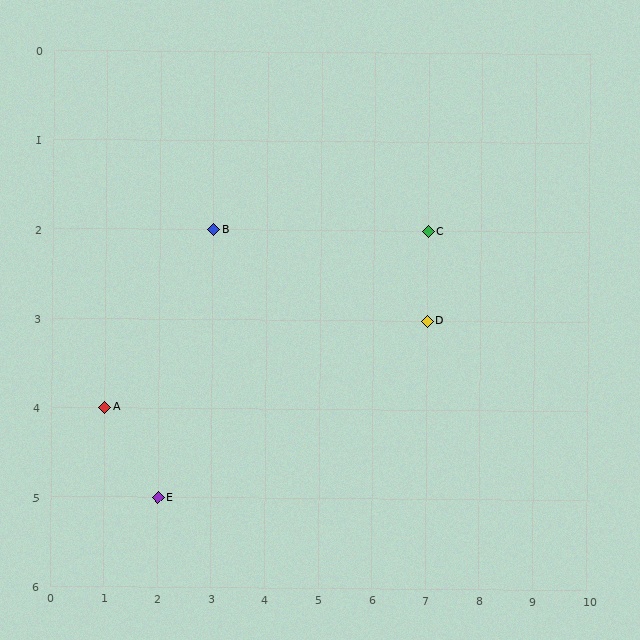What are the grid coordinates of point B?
Point B is at grid coordinates (3, 2).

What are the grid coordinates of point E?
Point E is at grid coordinates (2, 5).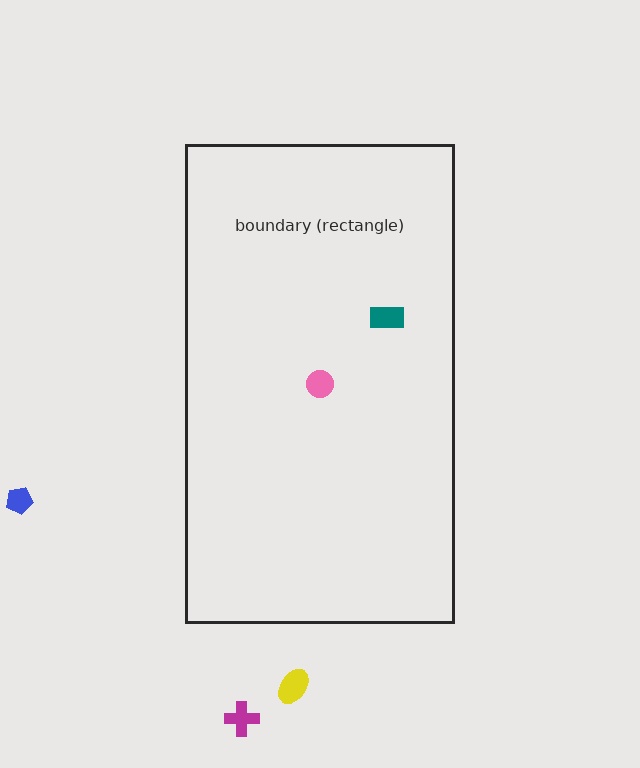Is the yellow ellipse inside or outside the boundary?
Outside.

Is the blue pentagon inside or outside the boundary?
Outside.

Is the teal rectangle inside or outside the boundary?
Inside.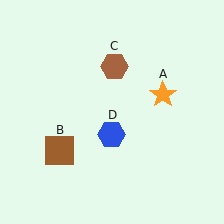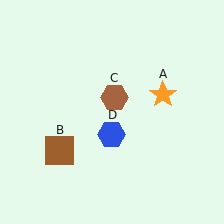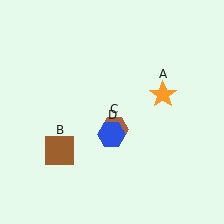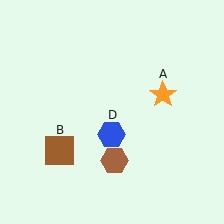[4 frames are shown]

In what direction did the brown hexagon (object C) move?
The brown hexagon (object C) moved down.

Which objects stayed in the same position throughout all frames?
Orange star (object A) and brown square (object B) and blue hexagon (object D) remained stationary.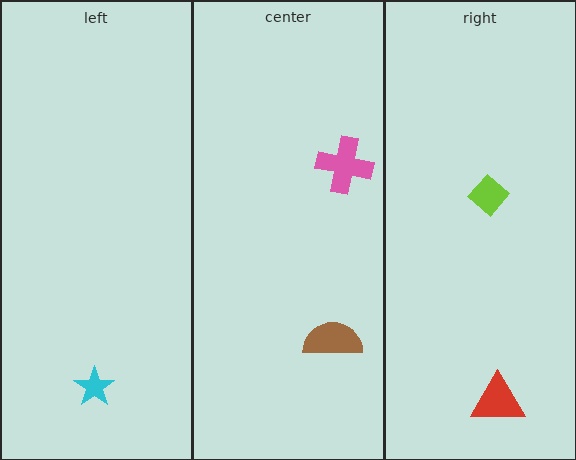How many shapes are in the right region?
2.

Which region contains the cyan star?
The left region.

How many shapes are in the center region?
2.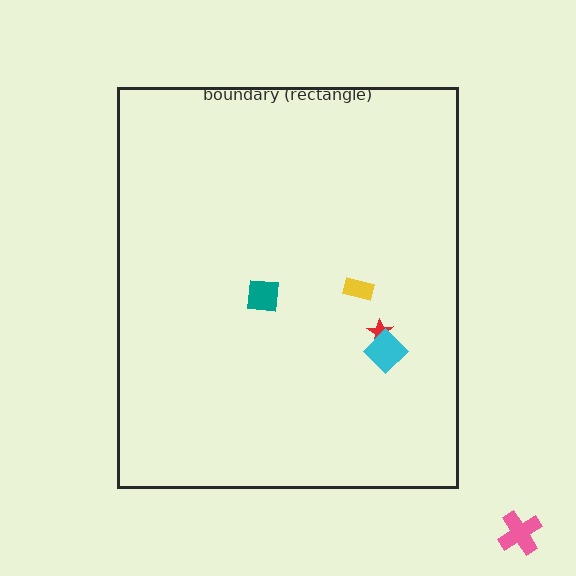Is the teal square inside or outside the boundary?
Inside.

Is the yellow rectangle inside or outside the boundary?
Inside.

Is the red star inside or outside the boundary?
Inside.